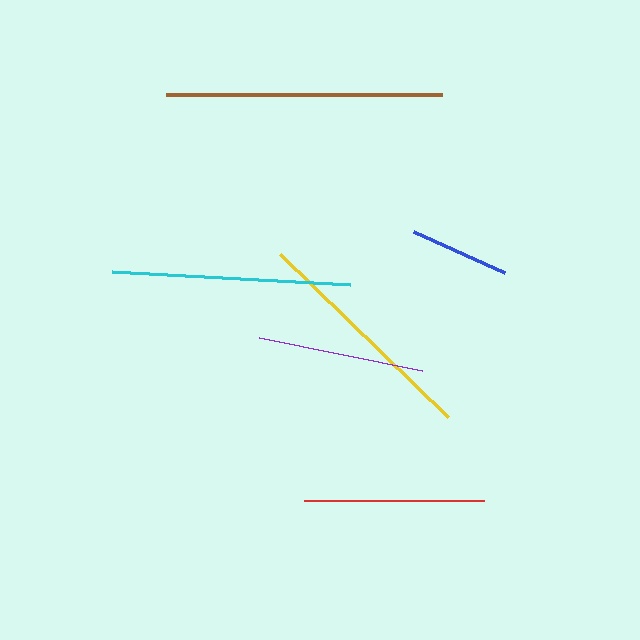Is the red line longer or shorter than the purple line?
The red line is longer than the purple line.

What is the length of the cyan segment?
The cyan segment is approximately 238 pixels long.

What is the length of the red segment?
The red segment is approximately 180 pixels long.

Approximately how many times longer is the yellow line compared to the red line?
The yellow line is approximately 1.3 times the length of the red line.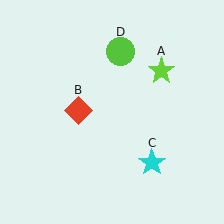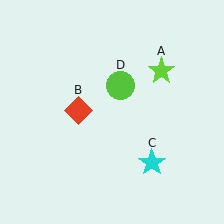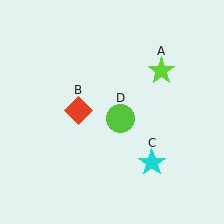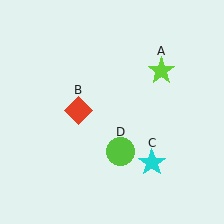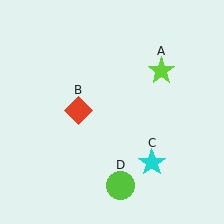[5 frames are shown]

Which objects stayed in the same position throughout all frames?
Lime star (object A) and red diamond (object B) and cyan star (object C) remained stationary.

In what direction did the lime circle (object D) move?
The lime circle (object D) moved down.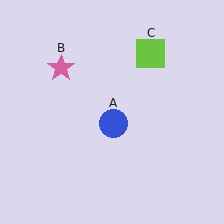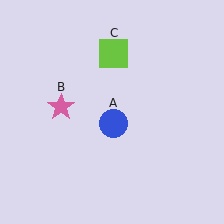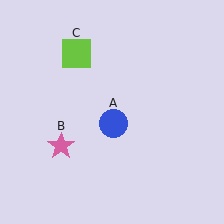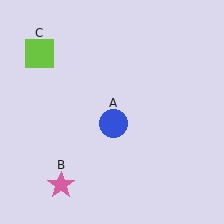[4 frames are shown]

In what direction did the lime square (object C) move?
The lime square (object C) moved left.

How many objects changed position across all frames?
2 objects changed position: pink star (object B), lime square (object C).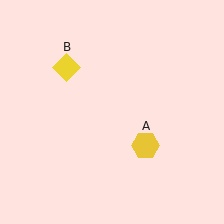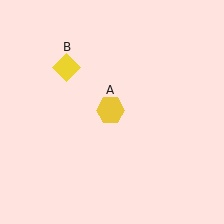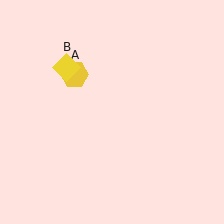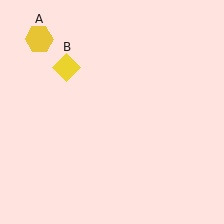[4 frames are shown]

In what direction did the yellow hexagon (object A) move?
The yellow hexagon (object A) moved up and to the left.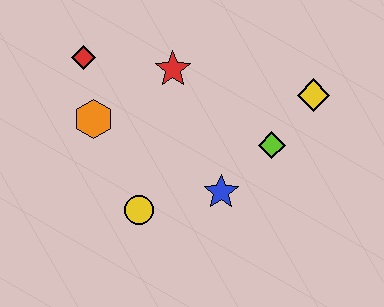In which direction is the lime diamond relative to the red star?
The lime diamond is to the right of the red star.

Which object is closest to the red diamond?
The orange hexagon is closest to the red diamond.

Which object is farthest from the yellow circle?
The yellow diamond is farthest from the yellow circle.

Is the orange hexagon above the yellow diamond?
No